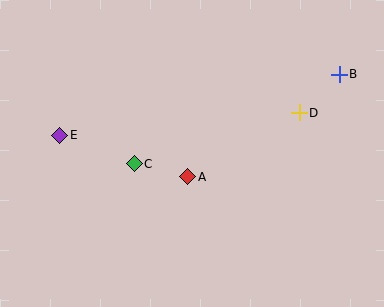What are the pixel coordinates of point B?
Point B is at (339, 74).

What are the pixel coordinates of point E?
Point E is at (60, 135).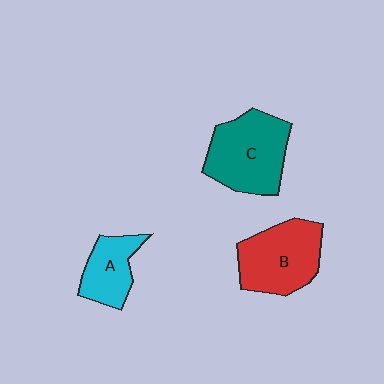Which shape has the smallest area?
Shape A (cyan).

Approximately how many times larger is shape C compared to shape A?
Approximately 1.7 times.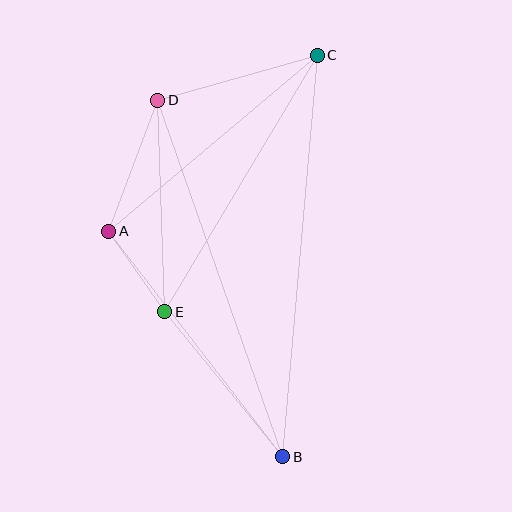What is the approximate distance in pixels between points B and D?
The distance between B and D is approximately 377 pixels.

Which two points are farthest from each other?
Points B and C are farthest from each other.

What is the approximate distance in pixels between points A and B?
The distance between A and B is approximately 285 pixels.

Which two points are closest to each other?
Points A and E are closest to each other.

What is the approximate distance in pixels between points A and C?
The distance between A and C is approximately 273 pixels.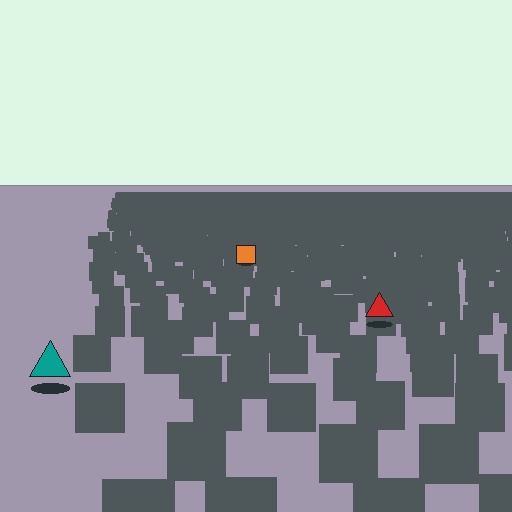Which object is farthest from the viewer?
The orange square is farthest from the viewer. It appears smaller and the ground texture around it is denser.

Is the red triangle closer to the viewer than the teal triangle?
No. The teal triangle is closer — you can tell from the texture gradient: the ground texture is coarser near it.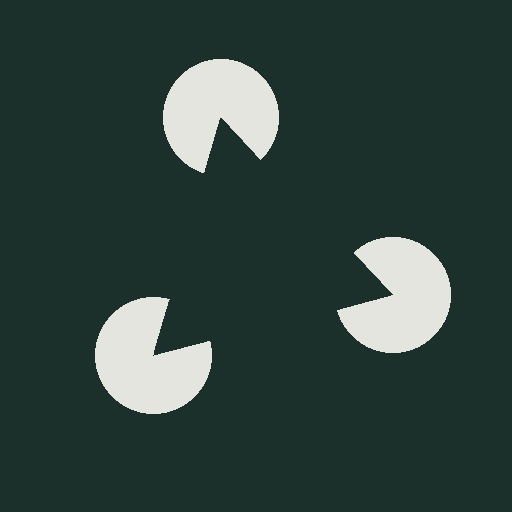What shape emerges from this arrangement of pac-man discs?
An illusory triangle — its edges are inferred from the aligned wedge cuts in the pac-man discs, not physically drawn.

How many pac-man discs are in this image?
There are 3 — one at each vertex of the illusory triangle.